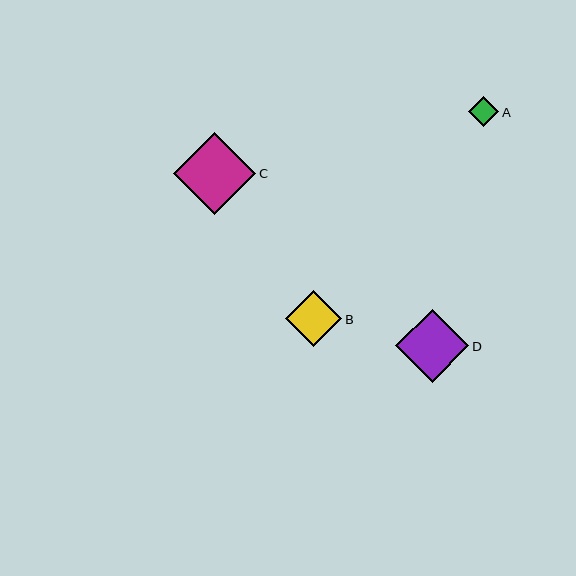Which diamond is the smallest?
Diamond A is the smallest with a size of approximately 30 pixels.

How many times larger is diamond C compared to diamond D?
Diamond C is approximately 1.1 times the size of diamond D.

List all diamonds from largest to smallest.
From largest to smallest: C, D, B, A.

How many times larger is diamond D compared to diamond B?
Diamond D is approximately 1.3 times the size of diamond B.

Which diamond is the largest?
Diamond C is the largest with a size of approximately 82 pixels.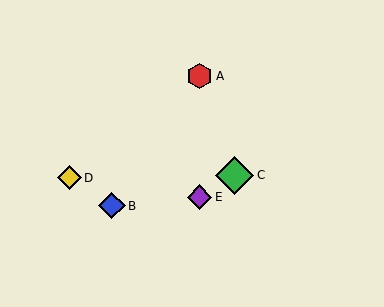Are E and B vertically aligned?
No, E is at x≈200 and B is at x≈112.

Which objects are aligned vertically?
Objects A, E are aligned vertically.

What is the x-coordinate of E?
Object E is at x≈200.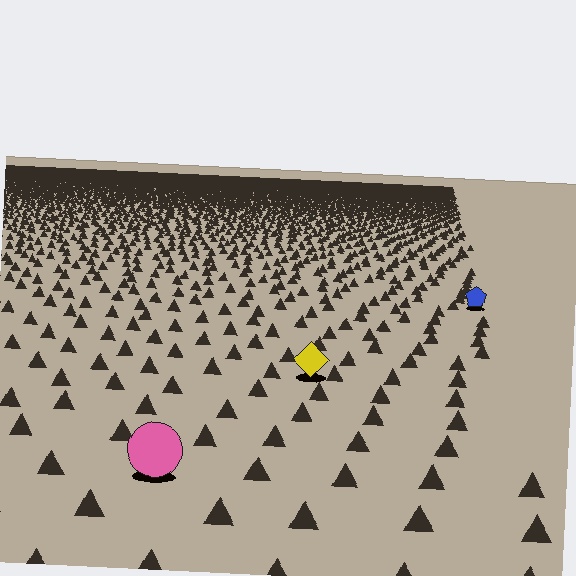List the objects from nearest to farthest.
From nearest to farthest: the pink circle, the yellow diamond, the blue pentagon.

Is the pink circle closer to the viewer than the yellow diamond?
Yes. The pink circle is closer — you can tell from the texture gradient: the ground texture is coarser near it.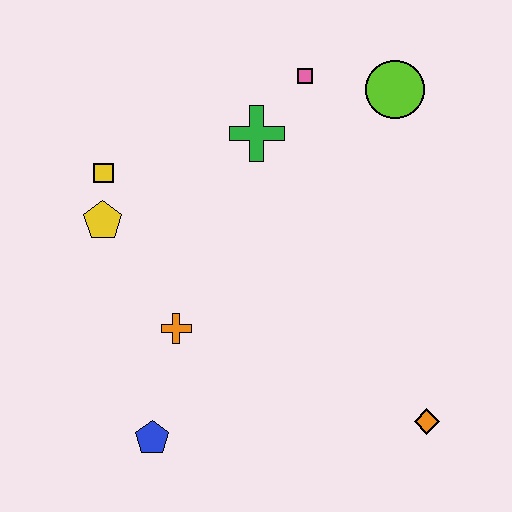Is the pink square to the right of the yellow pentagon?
Yes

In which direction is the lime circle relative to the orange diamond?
The lime circle is above the orange diamond.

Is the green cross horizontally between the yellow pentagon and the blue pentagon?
No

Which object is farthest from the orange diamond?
The yellow square is farthest from the orange diamond.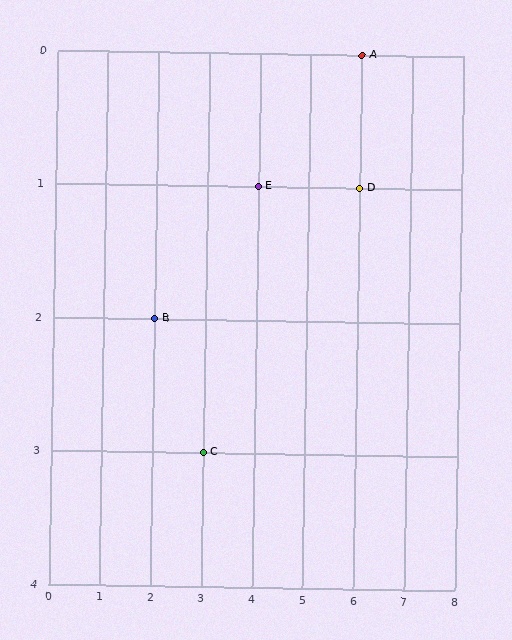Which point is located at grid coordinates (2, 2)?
Point B is at (2, 2).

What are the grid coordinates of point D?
Point D is at grid coordinates (6, 1).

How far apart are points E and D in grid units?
Points E and D are 2 columns apart.